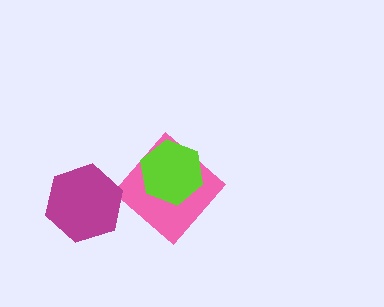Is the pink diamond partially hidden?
Yes, it is partially covered by another shape.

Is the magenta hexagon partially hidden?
No, no other shape covers it.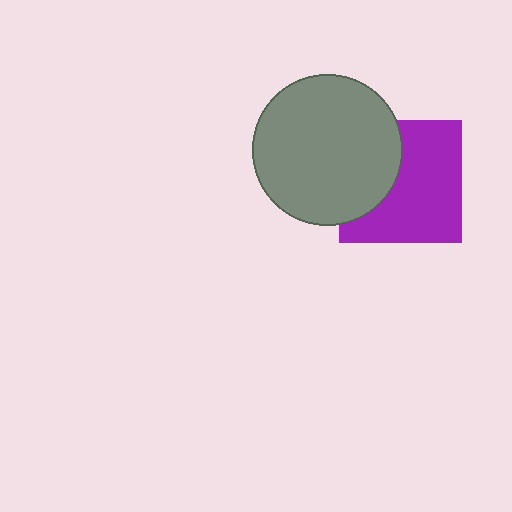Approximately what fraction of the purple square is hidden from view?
Roughly 36% of the purple square is hidden behind the gray circle.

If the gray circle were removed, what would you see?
You would see the complete purple square.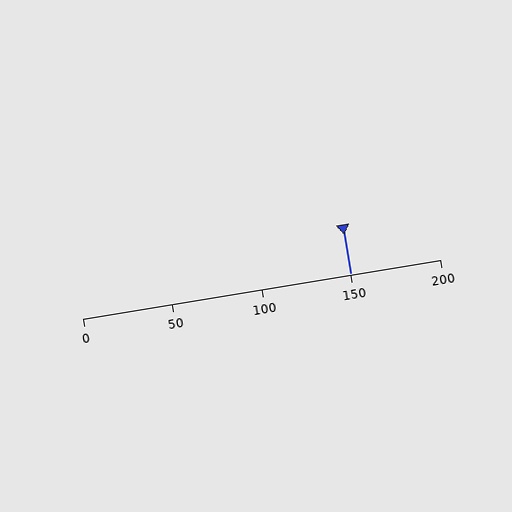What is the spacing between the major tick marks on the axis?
The major ticks are spaced 50 apart.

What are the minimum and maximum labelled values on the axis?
The axis runs from 0 to 200.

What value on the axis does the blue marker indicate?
The marker indicates approximately 150.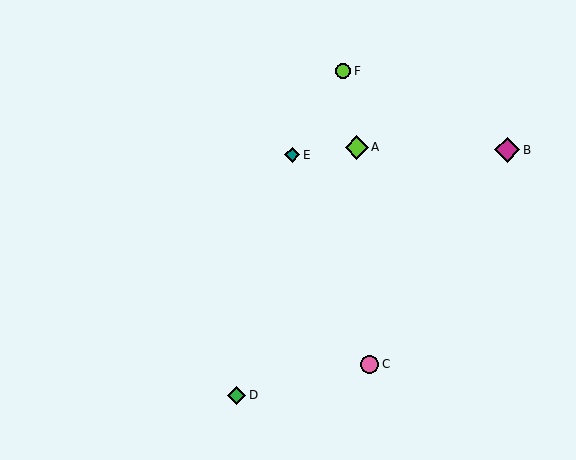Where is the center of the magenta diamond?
The center of the magenta diamond is at (507, 150).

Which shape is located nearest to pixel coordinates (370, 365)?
The pink circle (labeled C) at (370, 364) is nearest to that location.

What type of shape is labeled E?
Shape E is a teal diamond.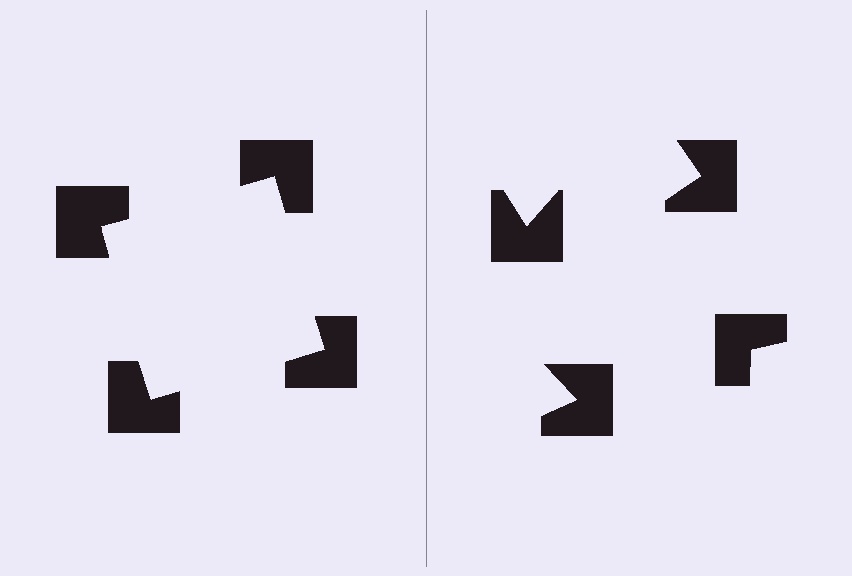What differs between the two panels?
The notched squares are positioned identically on both sides; only the wedge orientations differ. On the left they align to a square; on the right they are misaligned.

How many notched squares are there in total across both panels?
8 — 4 on each side.